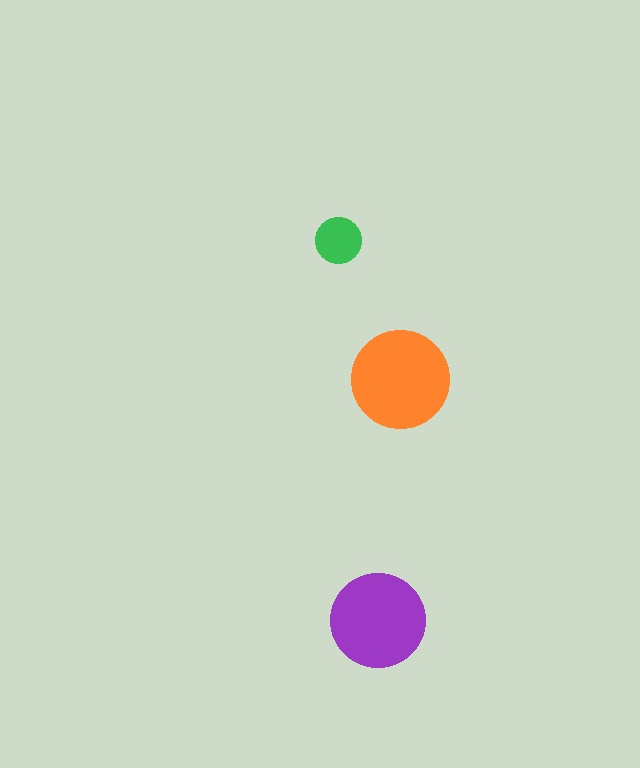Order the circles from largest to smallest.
the orange one, the purple one, the green one.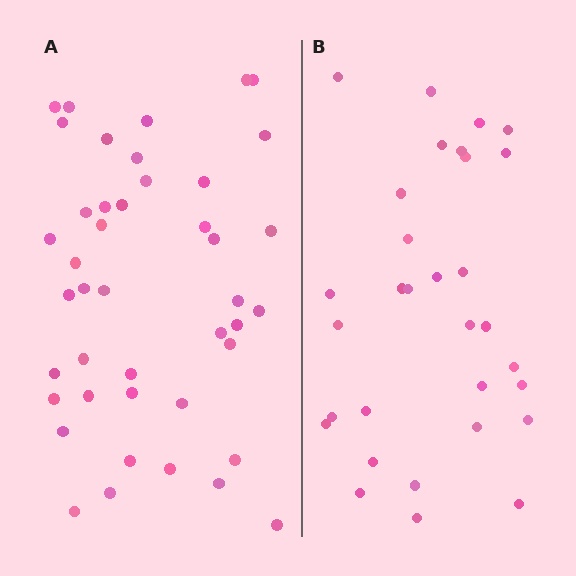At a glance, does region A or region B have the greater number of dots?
Region A (the left region) has more dots.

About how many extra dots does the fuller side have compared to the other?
Region A has roughly 12 or so more dots than region B.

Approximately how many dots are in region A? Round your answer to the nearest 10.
About 40 dots. (The exact count is 43, which rounds to 40.)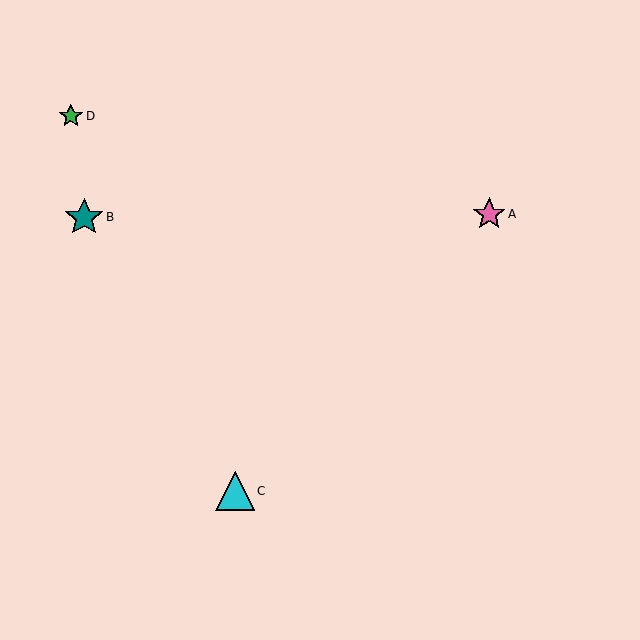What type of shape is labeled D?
Shape D is a green star.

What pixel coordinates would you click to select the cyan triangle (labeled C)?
Click at (235, 491) to select the cyan triangle C.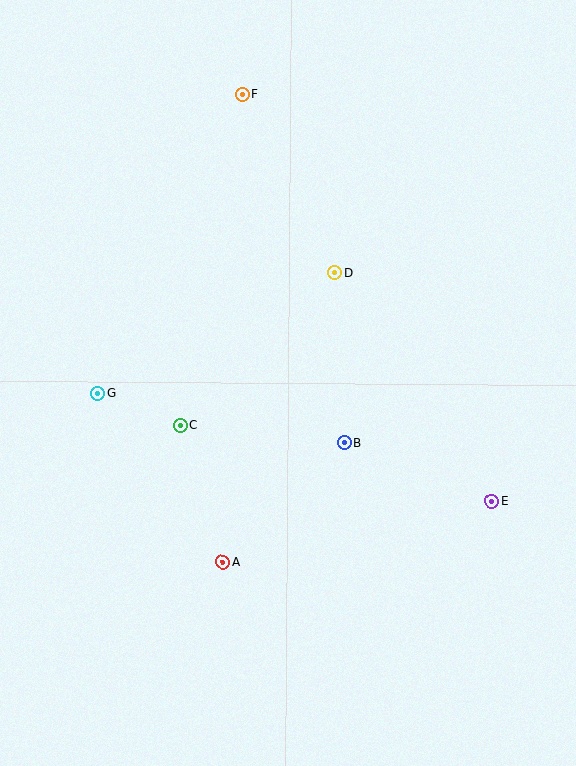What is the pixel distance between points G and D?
The distance between G and D is 265 pixels.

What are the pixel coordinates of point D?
Point D is at (334, 273).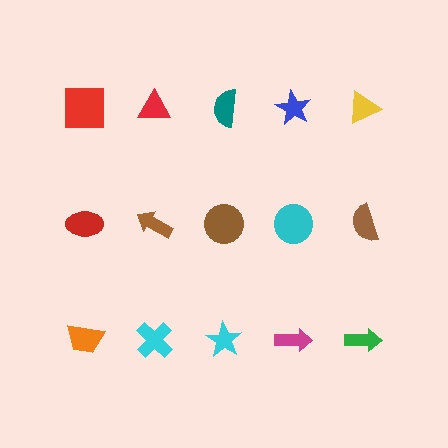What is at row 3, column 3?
A cyan star.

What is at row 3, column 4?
A magenta arrow.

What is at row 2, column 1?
A red ellipse.